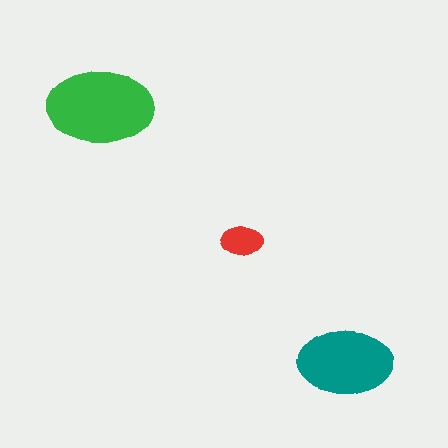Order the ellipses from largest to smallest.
the green one, the teal one, the red one.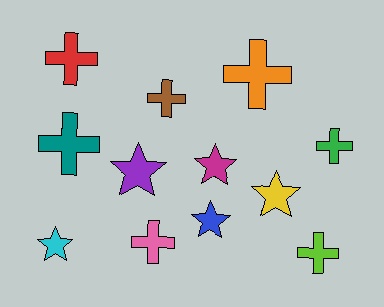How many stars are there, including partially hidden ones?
There are 5 stars.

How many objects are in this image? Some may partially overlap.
There are 12 objects.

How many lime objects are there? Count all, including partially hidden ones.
There is 1 lime object.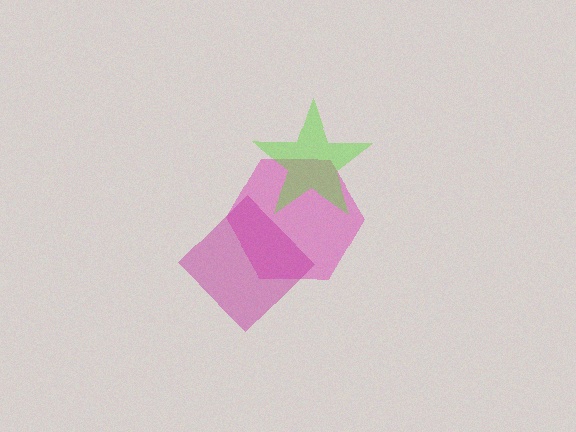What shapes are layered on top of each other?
The layered shapes are: a pink hexagon, a magenta diamond, a lime star.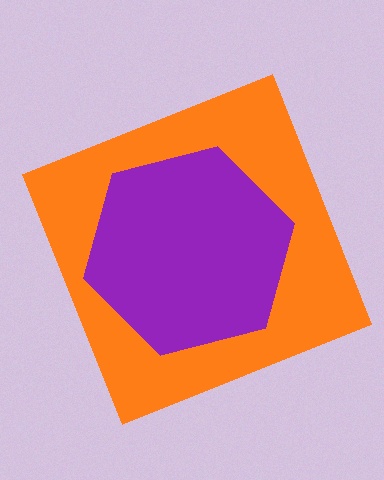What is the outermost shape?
The orange square.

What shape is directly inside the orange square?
The purple hexagon.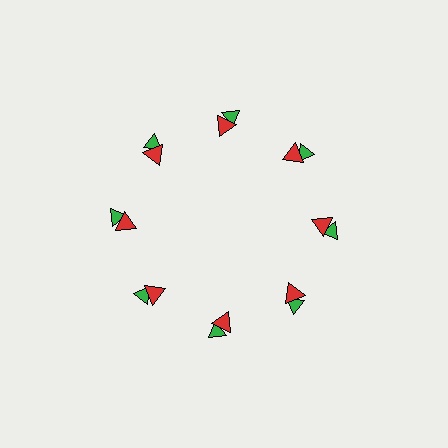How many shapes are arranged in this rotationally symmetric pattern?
There are 16 shapes, arranged in 8 groups of 2.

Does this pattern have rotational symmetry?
Yes, this pattern has 8-fold rotational symmetry. It looks the same after rotating 45 degrees around the center.